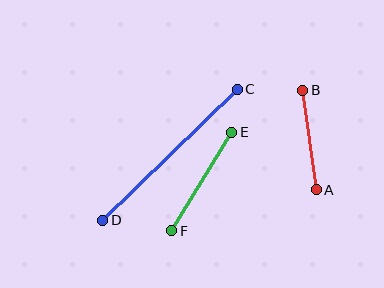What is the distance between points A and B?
The distance is approximately 100 pixels.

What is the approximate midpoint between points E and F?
The midpoint is at approximately (202, 181) pixels.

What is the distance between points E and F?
The distance is approximately 116 pixels.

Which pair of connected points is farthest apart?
Points C and D are farthest apart.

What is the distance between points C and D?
The distance is approximately 188 pixels.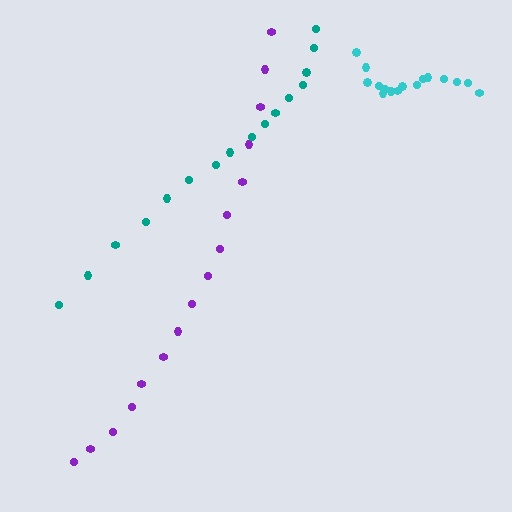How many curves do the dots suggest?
There are 3 distinct paths.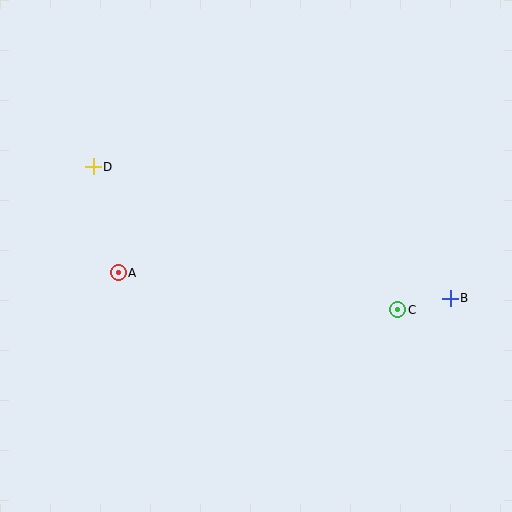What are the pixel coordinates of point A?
Point A is at (118, 273).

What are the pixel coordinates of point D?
Point D is at (93, 167).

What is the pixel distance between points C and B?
The distance between C and B is 54 pixels.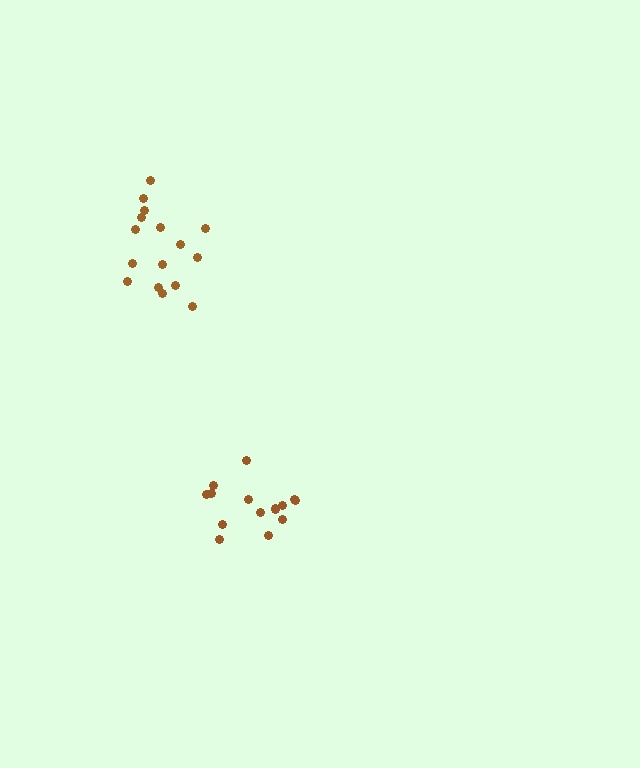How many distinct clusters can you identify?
There are 2 distinct clusters.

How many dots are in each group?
Group 1: 16 dots, Group 2: 15 dots (31 total).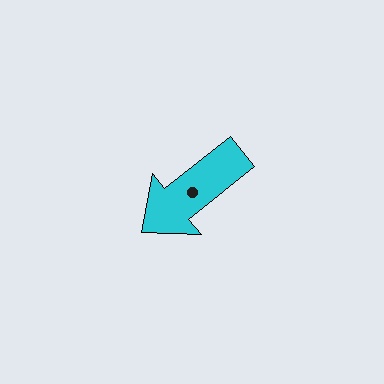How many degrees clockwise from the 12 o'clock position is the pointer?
Approximately 231 degrees.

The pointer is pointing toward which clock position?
Roughly 8 o'clock.